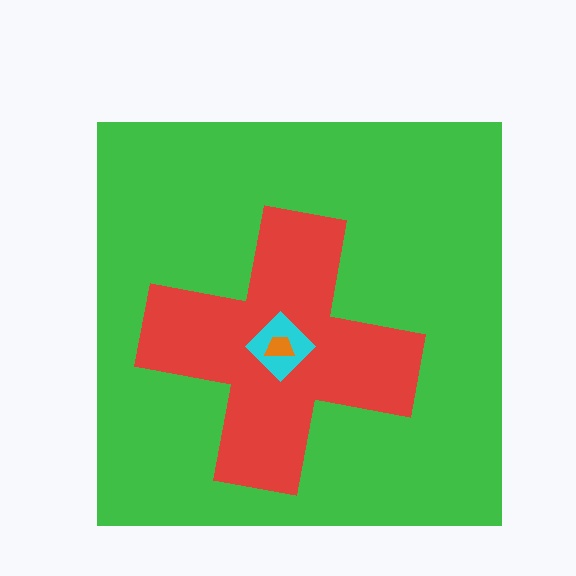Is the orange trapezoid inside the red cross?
Yes.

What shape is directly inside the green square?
The red cross.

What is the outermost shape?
The green square.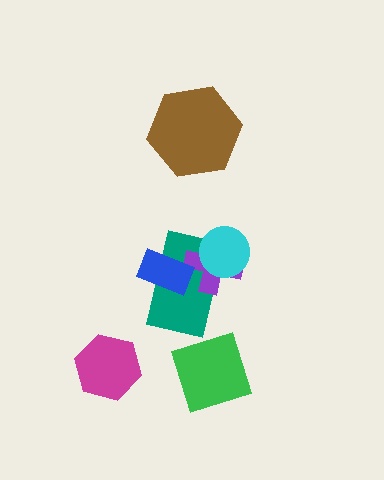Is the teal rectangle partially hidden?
Yes, it is partially covered by another shape.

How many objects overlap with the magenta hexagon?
0 objects overlap with the magenta hexagon.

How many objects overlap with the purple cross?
3 objects overlap with the purple cross.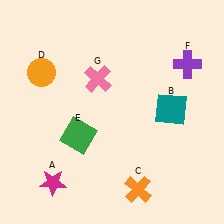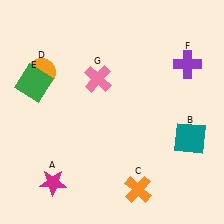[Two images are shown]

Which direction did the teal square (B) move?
The teal square (B) moved down.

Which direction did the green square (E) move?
The green square (E) moved up.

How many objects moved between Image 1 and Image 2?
2 objects moved between the two images.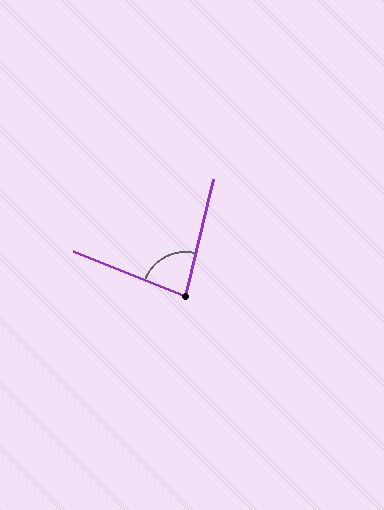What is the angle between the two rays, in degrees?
Approximately 82 degrees.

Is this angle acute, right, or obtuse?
It is acute.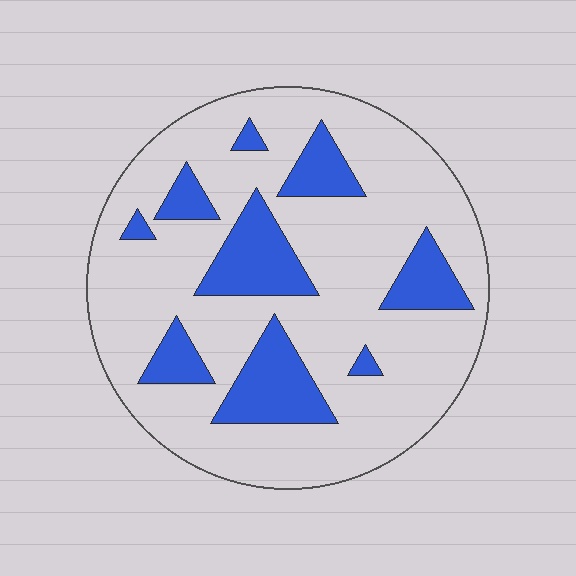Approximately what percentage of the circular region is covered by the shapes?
Approximately 20%.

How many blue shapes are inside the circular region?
9.